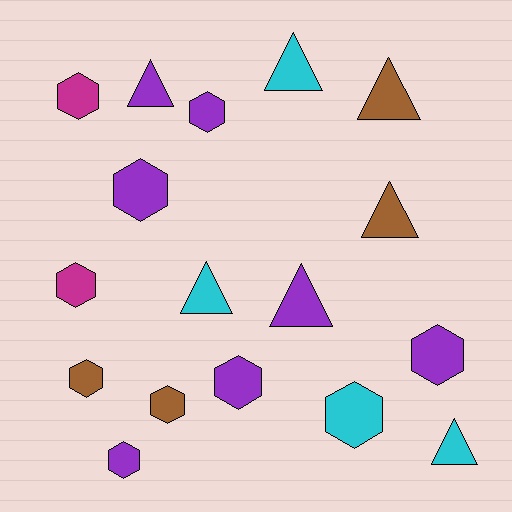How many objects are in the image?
There are 17 objects.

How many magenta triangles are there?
There are no magenta triangles.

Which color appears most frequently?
Purple, with 7 objects.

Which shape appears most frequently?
Hexagon, with 10 objects.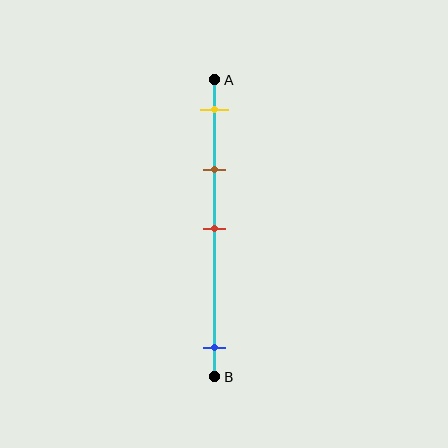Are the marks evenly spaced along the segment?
No, the marks are not evenly spaced.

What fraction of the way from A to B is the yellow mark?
The yellow mark is approximately 10% (0.1) of the way from A to B.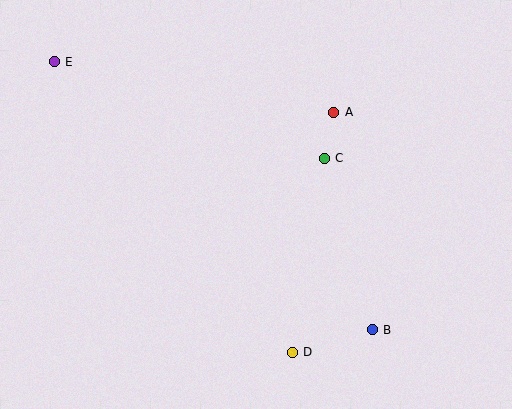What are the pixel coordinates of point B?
Point B is at (372, 330).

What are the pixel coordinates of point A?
Point A is at (334, 112).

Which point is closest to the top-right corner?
Point A is closest to the top-right corner.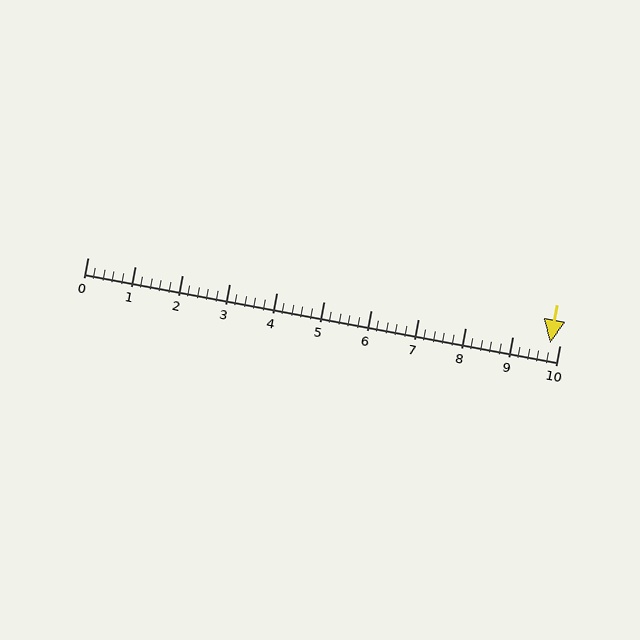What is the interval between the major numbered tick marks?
The major tick marks are spaced 1 units apart.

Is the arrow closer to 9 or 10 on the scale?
The arrow is closer to 10.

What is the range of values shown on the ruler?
The ruler shows values from 0 to 10.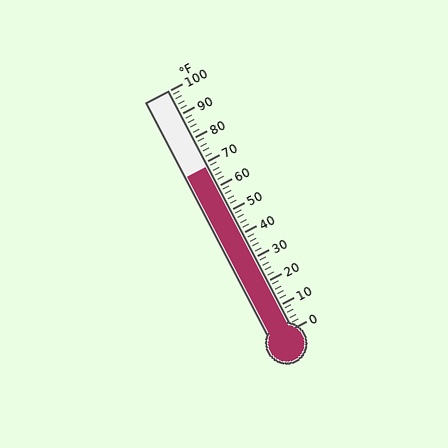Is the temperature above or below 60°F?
The temperature is above 60°F.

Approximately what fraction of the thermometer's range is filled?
The thermometer is filled to approximately 70% of its range.